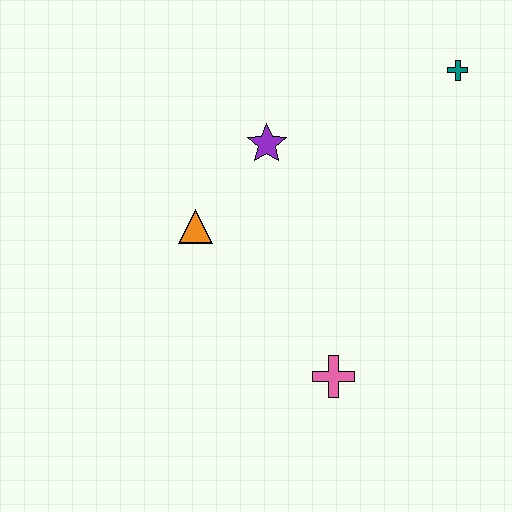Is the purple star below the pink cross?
No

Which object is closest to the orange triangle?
The purple star is closest to the orange triangle.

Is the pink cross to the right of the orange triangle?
Yes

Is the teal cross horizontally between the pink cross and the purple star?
No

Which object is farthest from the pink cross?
The teal cross is farthest from the pink cross.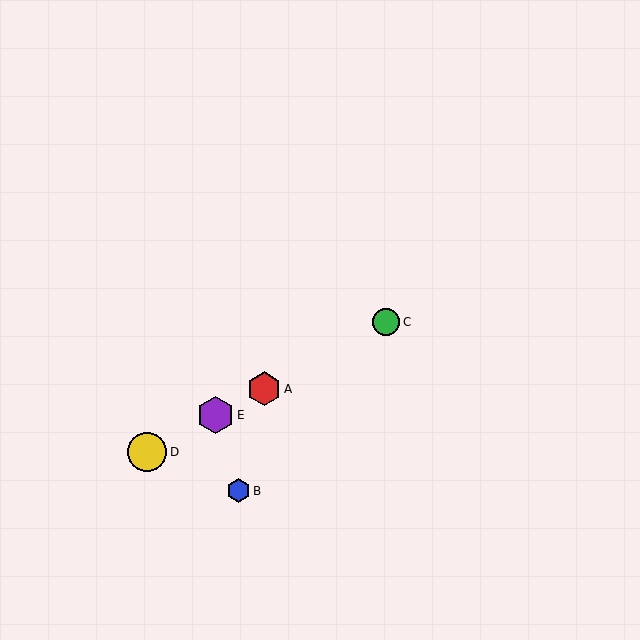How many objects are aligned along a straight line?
4 objects (A, C, D, E) are aligned along a straight line.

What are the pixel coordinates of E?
Object E is at (216, 415).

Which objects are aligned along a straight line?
Objects A, C, D, E are aligned along a straight line.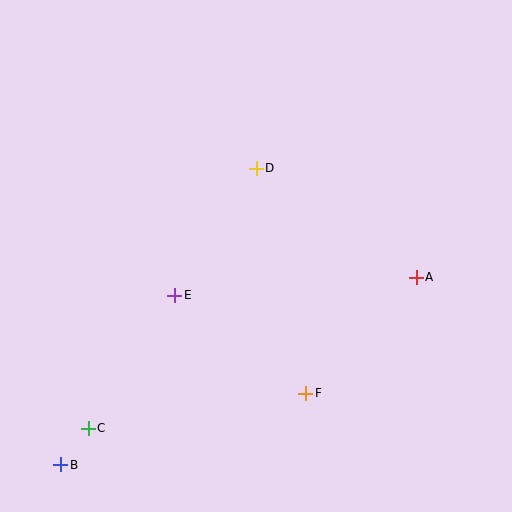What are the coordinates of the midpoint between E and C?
The midpoint between E and C is at (131, 362).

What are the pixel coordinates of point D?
Point D is at (256, 168).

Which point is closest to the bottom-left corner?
Point B is closest to the bottom-left corner.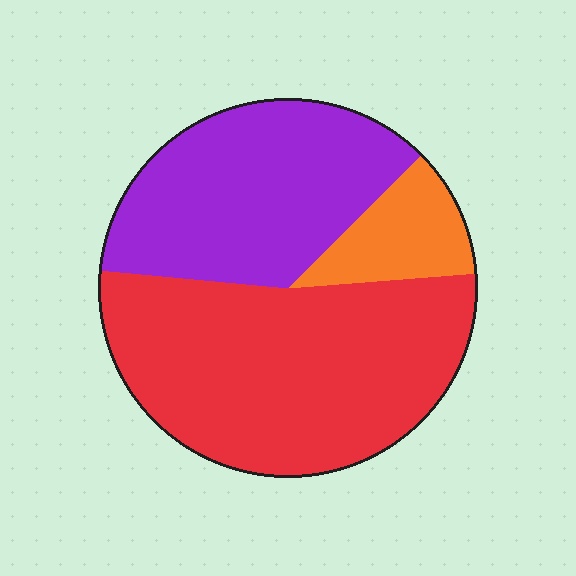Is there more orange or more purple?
Purple.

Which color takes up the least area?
Orange, at roughly 10%.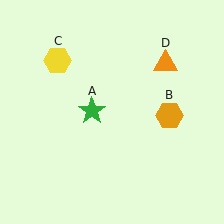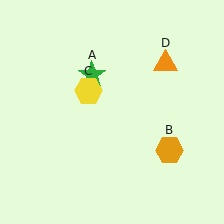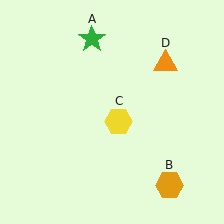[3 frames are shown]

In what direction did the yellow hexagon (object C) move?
The yellow hexagon (object C) moved down and to the right.